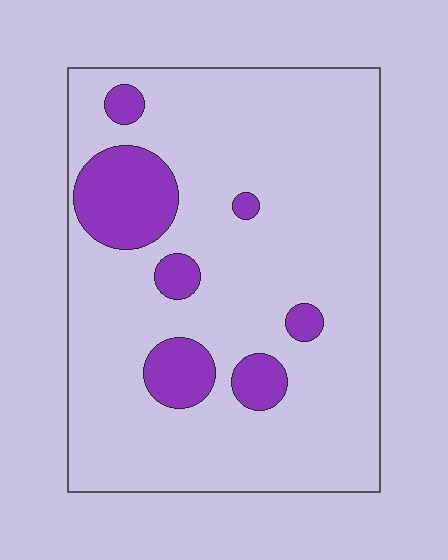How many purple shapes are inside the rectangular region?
7.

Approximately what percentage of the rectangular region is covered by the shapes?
Approximately 15%.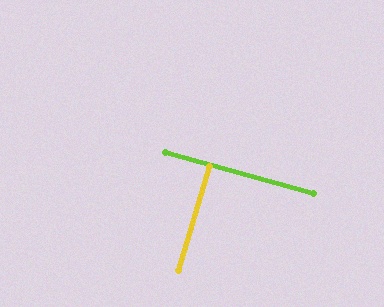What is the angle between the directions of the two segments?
Approximately 89 degrees.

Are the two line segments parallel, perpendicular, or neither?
Perpendicular — they meet at approximately 89°.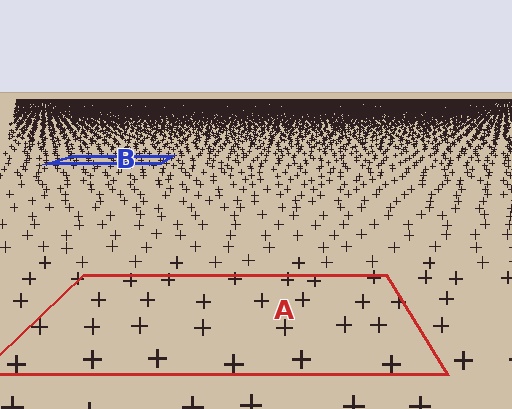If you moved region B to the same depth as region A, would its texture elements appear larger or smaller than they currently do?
They would appear larger. At a closer depth, the same texture elements are projected at a bigger on-screen size.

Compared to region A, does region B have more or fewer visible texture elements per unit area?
Region B has more texture elements per unit area — they are packed more densely because it is farther away.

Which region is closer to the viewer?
Region A is closer. The texture elements there are larger and more spread out.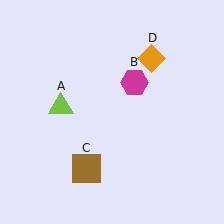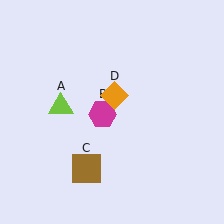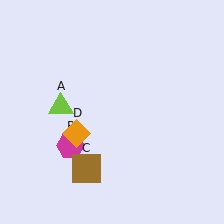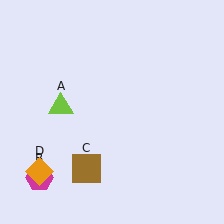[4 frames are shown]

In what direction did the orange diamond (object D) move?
The orange diamond (object D) moved down and to the left.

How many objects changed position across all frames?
2 objects changed position: magenta hexagon (object B), orange diamond (object D).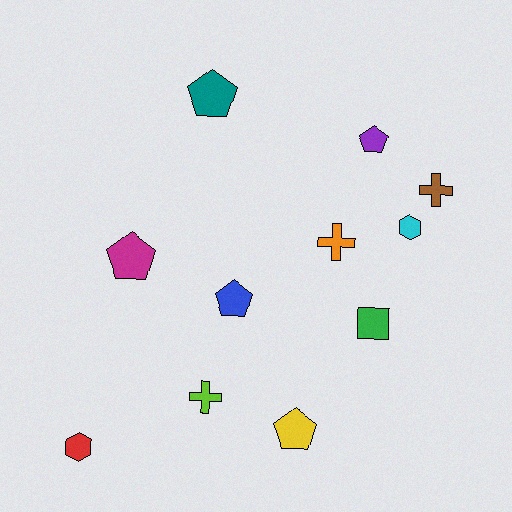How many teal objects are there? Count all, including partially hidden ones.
There is 1 teal object.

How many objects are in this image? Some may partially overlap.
There are 11 objects.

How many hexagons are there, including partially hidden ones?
There are 2 hexagons.